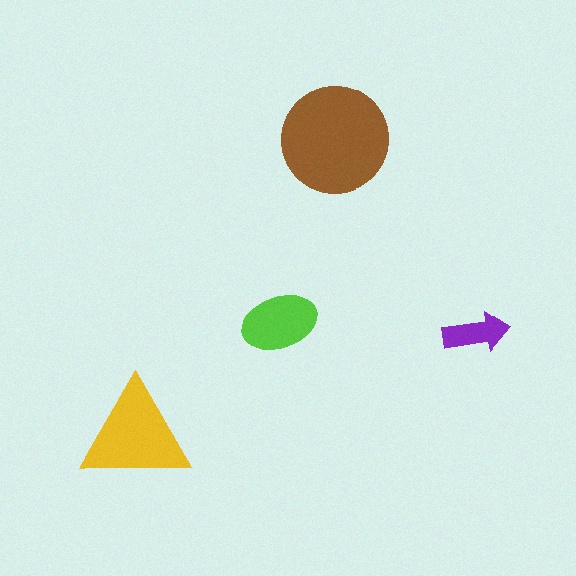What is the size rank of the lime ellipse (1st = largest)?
3rd.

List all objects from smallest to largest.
The purple arrow, the lime ellipse, the yellow triangle, the brown circle.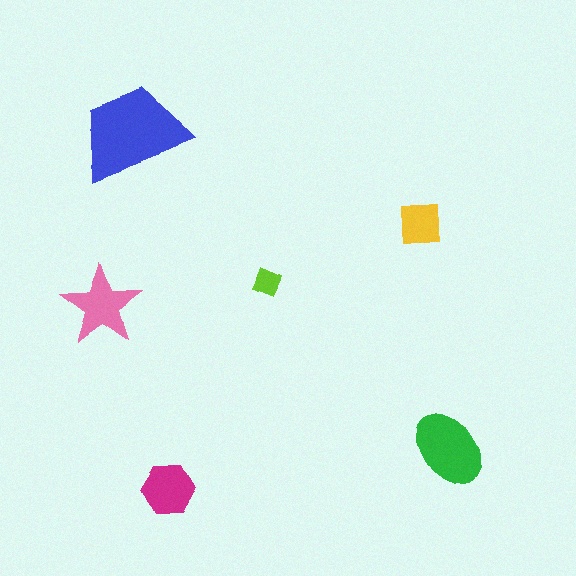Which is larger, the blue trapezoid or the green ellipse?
The blue trapezoid.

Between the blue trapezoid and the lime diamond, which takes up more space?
The blue trapezoid.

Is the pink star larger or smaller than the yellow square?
Larger.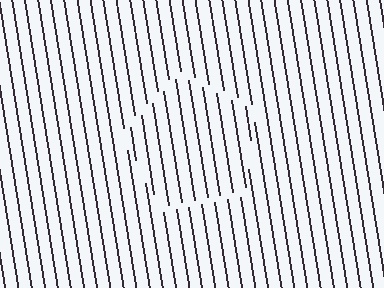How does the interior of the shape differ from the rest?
The interior of the shape contains the same grating, shifted by half a period — the contour is defined by the phase discontinuity where line-ends from the inner and outer gratings abut.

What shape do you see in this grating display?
An illusory pentagon. The interior of the shape contains the same grating, shifted by half a period — the contour is defined by the phase discontinuity where line-ends from the inner and outer gratings abut.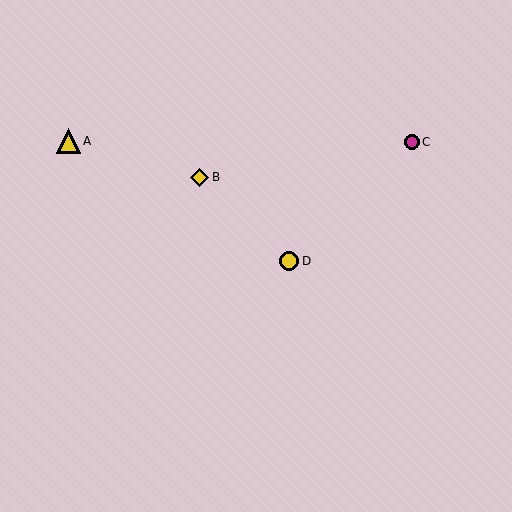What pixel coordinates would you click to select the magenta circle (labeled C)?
Click at (412, 142) to select the magenta circle C.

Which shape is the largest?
The yellow triangle (labeled A) is the largest.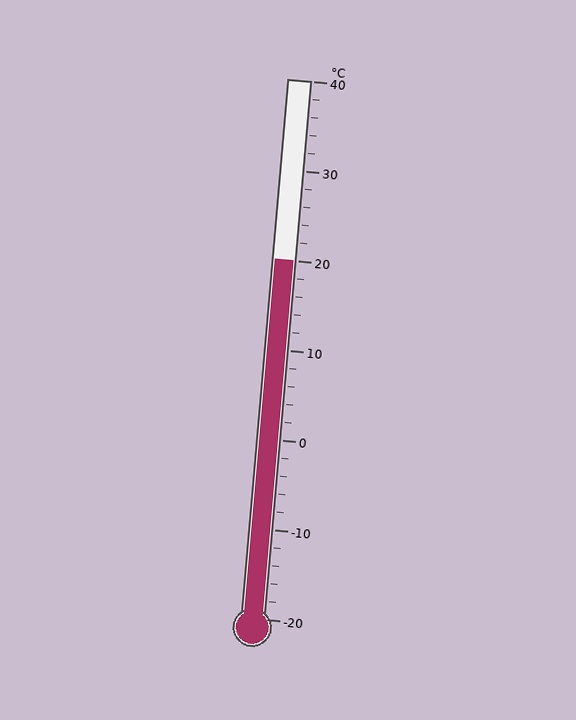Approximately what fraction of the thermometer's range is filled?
The thermometer is filled to approximately 65% of its range.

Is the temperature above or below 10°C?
The temperature is above 10°C.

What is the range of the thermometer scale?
The thermometer scale ranges from -20°C to 40°C.